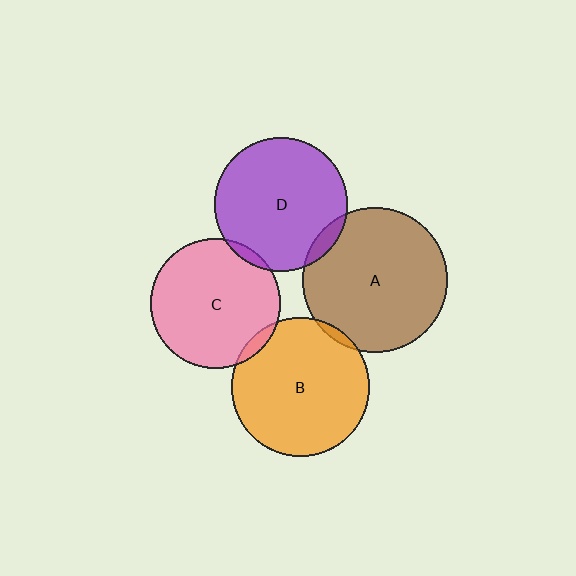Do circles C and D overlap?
Yes.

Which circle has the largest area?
Circle A (brown).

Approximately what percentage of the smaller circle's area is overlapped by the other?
Approximately 5%.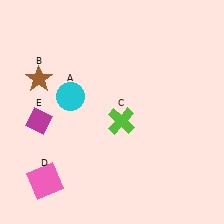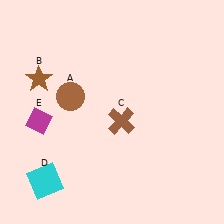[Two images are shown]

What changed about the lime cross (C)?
In Image 1, C is lime. In Image 2, it changed to brown.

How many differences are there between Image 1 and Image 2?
There are 3 differences between the two images.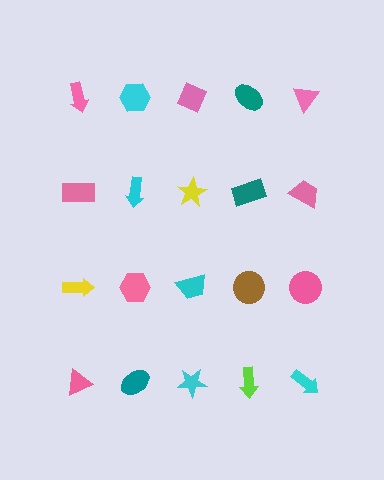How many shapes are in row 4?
5 shapes.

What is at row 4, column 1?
A pink triangle.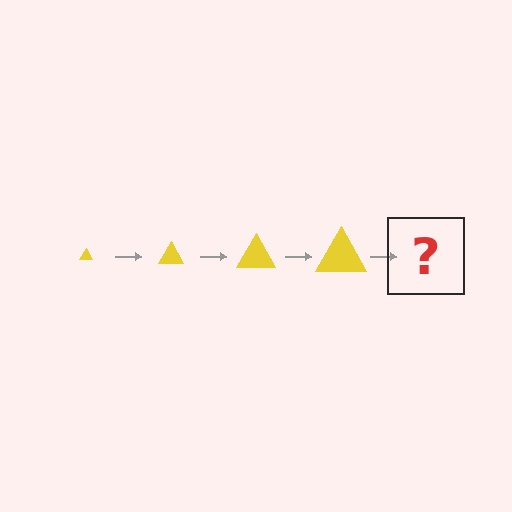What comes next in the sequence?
The next element should be a yellow triangle, larger than the previous one.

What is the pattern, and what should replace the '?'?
The pattern is that the triangle gets progressively larger each step. The '?' should be a yellow triangle, larger than the previous one.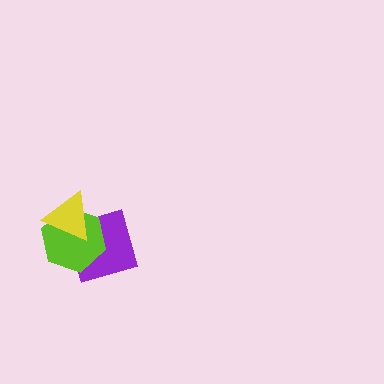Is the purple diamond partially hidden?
Yes, it is partially covered by another shape.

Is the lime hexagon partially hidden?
Yes, it is partially covered by another shape.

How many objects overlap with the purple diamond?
2 objects overlap with the purple diamond.